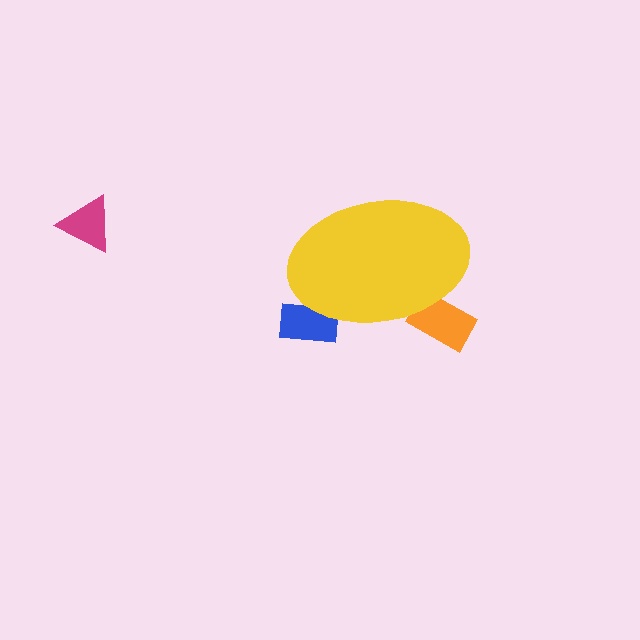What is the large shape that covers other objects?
A yellow ellipse.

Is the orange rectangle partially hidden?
Yes, the orange rectangle is partially hidden behind the yellow ellipse.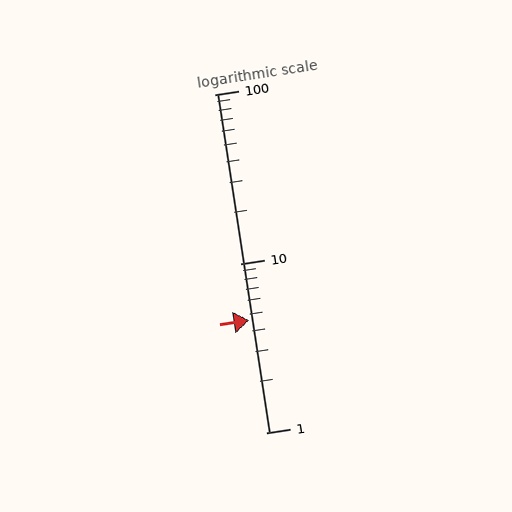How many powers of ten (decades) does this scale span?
The scale spans 2 decades, from 1 to 100.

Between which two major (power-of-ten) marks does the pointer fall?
The pointer is between 1 and 10.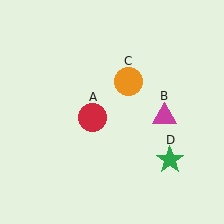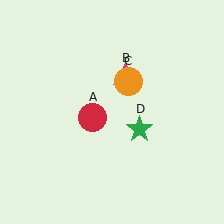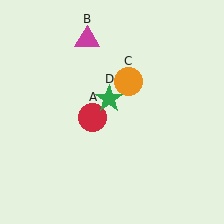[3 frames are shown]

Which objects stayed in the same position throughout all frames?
Red circle (object A) and orange circle (object C) remained stationary.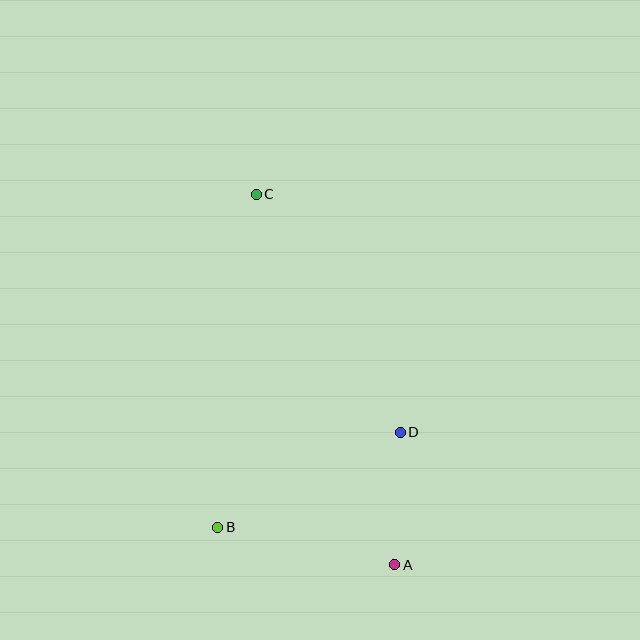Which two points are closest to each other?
Points A and D are closest to each other.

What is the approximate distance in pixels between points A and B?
The distance between A and B is approximately 181 pixels.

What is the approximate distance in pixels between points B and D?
The distance between B and D is approximately 206 pixels.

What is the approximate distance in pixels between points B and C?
The distance between B and C is approximately 336 pixels.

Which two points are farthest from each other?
Points A and C are farthest from each other.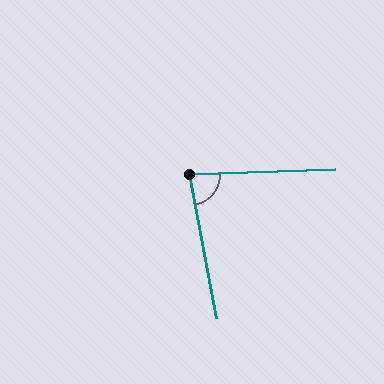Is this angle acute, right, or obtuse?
It is acute.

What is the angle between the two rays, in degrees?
Approximately 82 degrees.